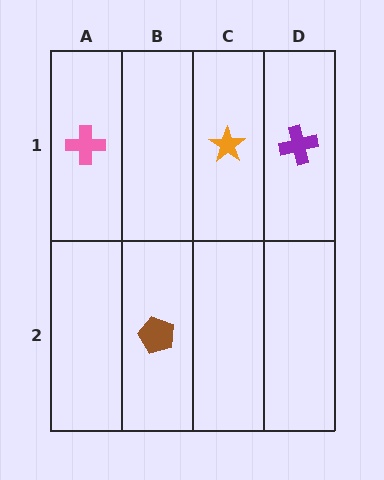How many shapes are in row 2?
1 shape.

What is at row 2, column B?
A brown pentagon.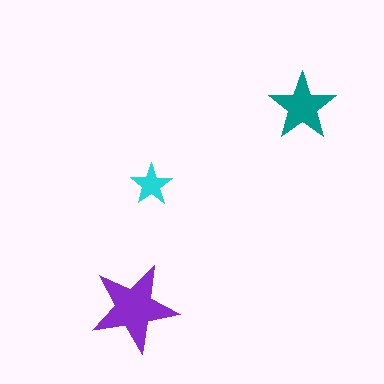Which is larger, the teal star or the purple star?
The purple one.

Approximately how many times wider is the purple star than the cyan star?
About 2 times wider.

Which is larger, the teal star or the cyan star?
The teal one.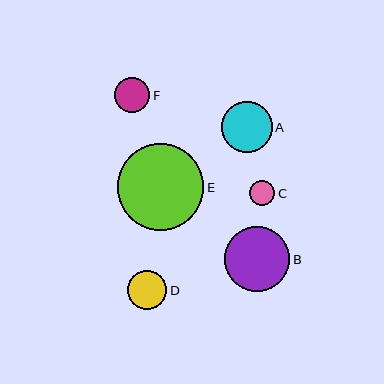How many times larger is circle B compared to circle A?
Circle B is approximately 1.3 times the size of circle A.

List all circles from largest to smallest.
From largest to smallest: E, B, A, D, F, C.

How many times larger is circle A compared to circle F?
Circle A is approximately 1.4 times the size of circle F.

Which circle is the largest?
Circle E is the largest with a size of approximately 87 pixels.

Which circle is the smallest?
Circle C is the smallest with a size of approximately 25 pixels.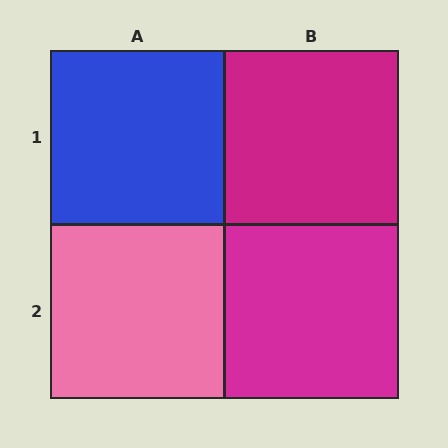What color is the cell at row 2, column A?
Pink.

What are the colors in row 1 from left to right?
Blue, magenta.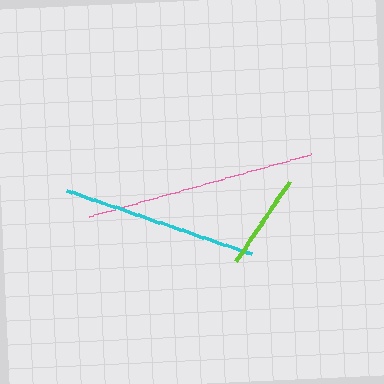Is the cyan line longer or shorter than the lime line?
The cyan line is longer than the lime line.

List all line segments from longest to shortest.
From longest to shortest: pink, cyan, lime.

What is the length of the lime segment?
The lime segment is approximately 95 pixels long.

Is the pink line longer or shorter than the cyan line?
The pink line is longer than the cyan line.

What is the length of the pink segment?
The pink segment is approximately 231 pixels long.